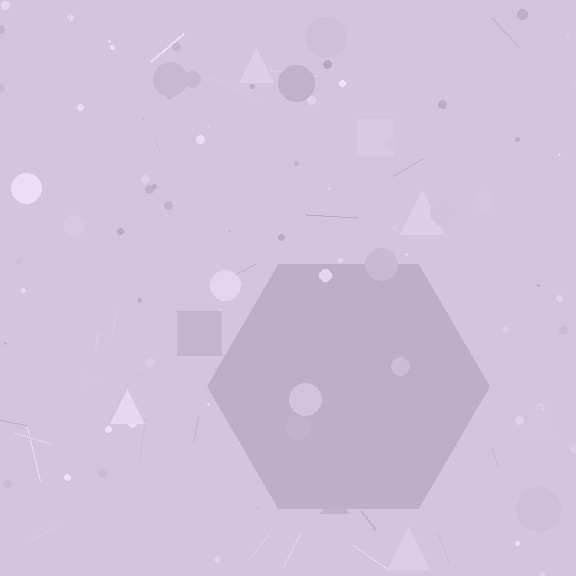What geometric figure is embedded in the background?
A hexagon is embedded in the background.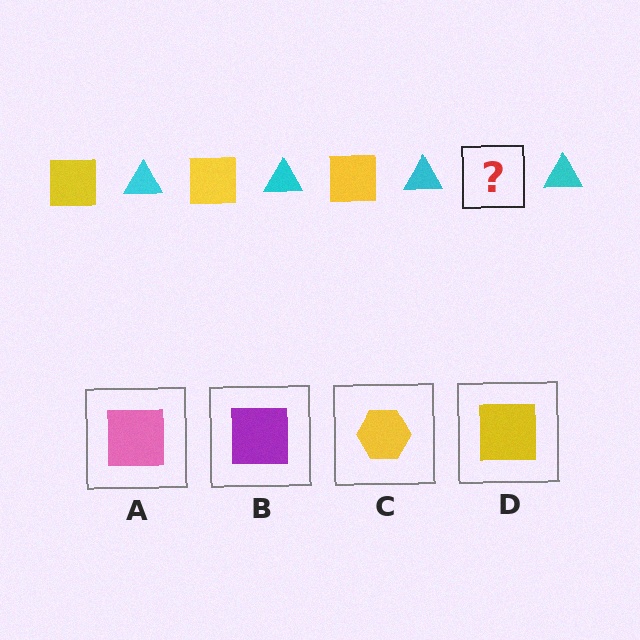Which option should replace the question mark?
Option D.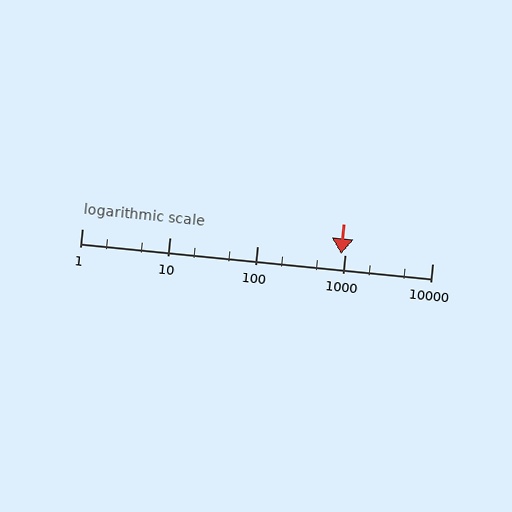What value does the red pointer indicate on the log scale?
The pointer indicates approximately 910.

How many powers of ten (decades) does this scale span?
The scale spans 4 decades, from 1 to 10000.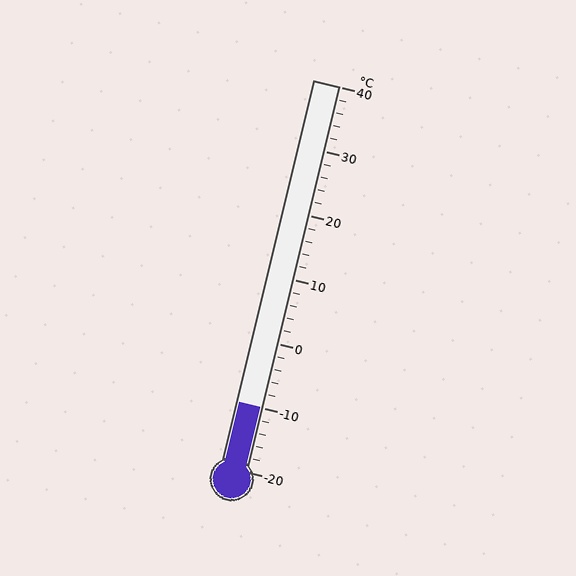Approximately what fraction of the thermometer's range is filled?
The thermometer is filled to approximately 15% of its range.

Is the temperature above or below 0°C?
The temperature is below 0°C.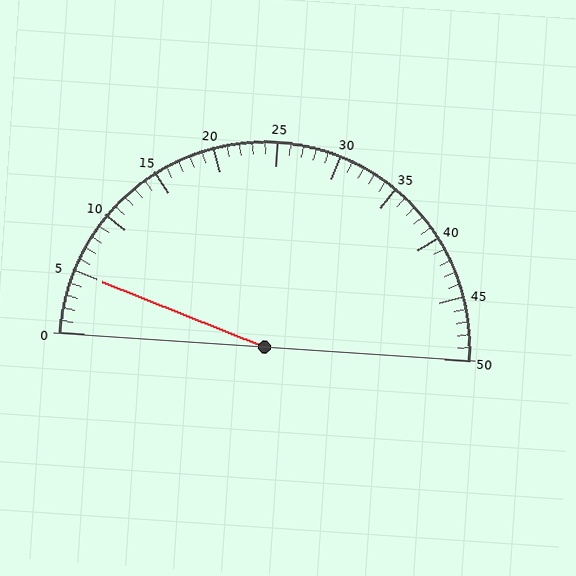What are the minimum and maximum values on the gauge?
The gauge ranges from 0 to 50.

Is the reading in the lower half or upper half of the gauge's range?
The reading is in the lower half of the range (0 to 50).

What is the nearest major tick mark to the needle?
The nearest major tick mark is 5.